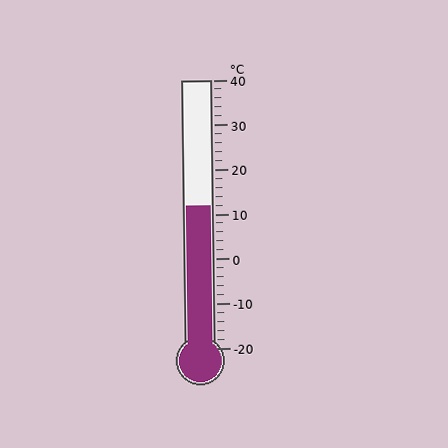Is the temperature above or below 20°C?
The temperature is below 20°C.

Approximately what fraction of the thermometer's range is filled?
The thermometer is filled to approximately 55% of its range.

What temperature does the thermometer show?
The thermometer shows approximately 12°C.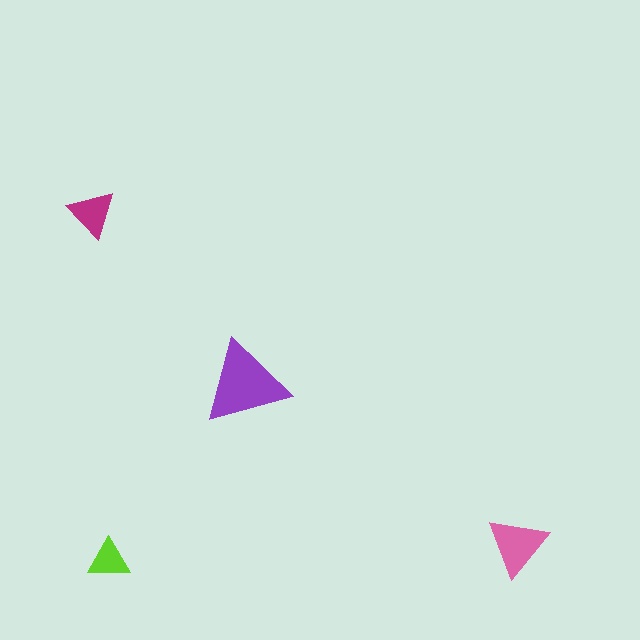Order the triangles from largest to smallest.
the purple one, the pink one, the magenta one, the lime one.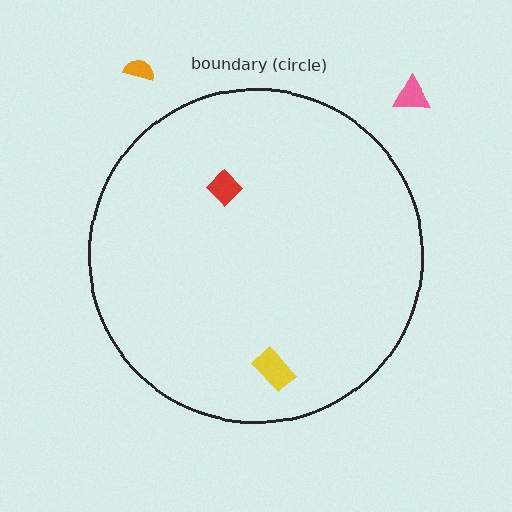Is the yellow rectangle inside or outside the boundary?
Inside.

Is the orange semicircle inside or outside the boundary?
Outside.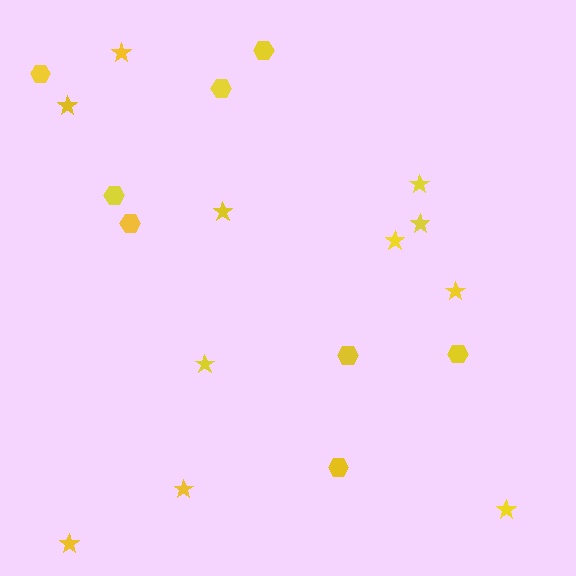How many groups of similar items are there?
There are 2 groups: one group of stars (11) and one group of hexagons (8).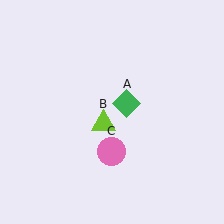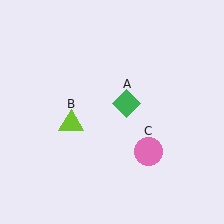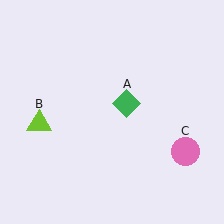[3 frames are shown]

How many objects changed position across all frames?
2 objects changed position: lime triangle (object B), pink circle (object C).